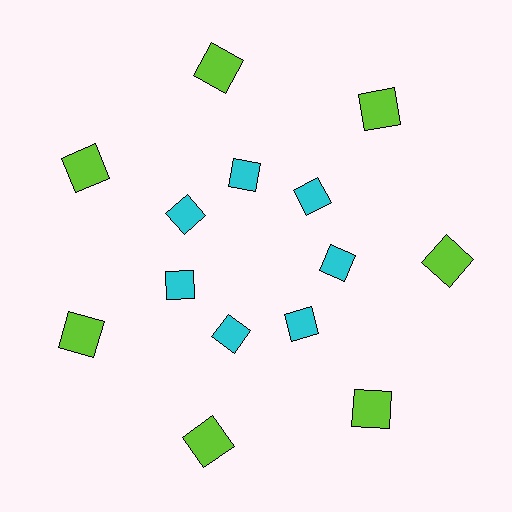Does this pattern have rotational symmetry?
Yes, this pattern has 7-fold rotational symmetry. It looks the same after rotating 51 degrees around the center.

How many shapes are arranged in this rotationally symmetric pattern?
There are 14 shapes, arranged in 7 groups of 2.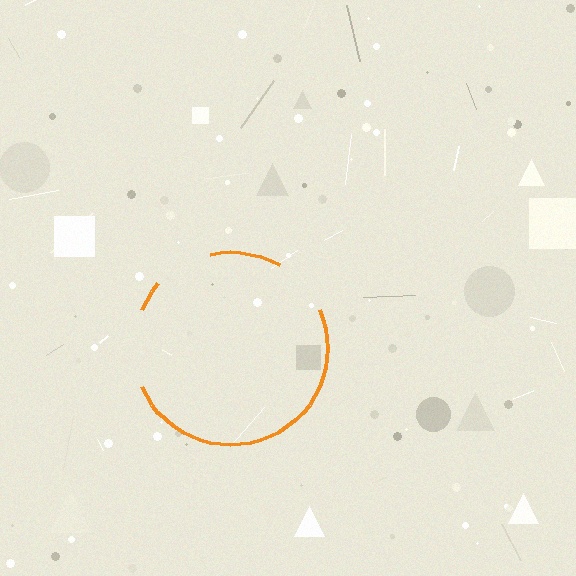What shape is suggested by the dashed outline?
The dashed outline suggests a circle.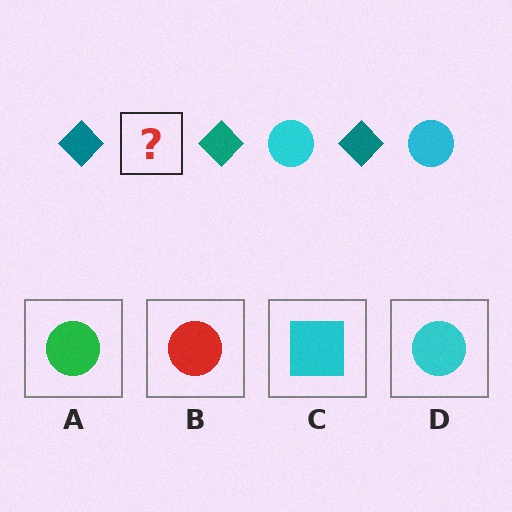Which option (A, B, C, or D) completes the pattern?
D.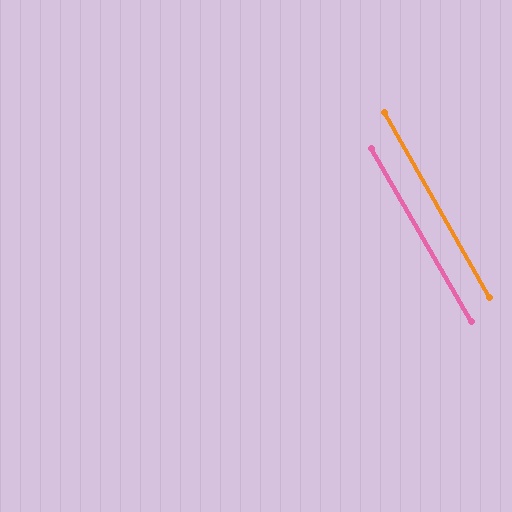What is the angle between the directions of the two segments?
Approximately 0 degrees.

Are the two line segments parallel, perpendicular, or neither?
Parallel — their directions differ by only 0.4°.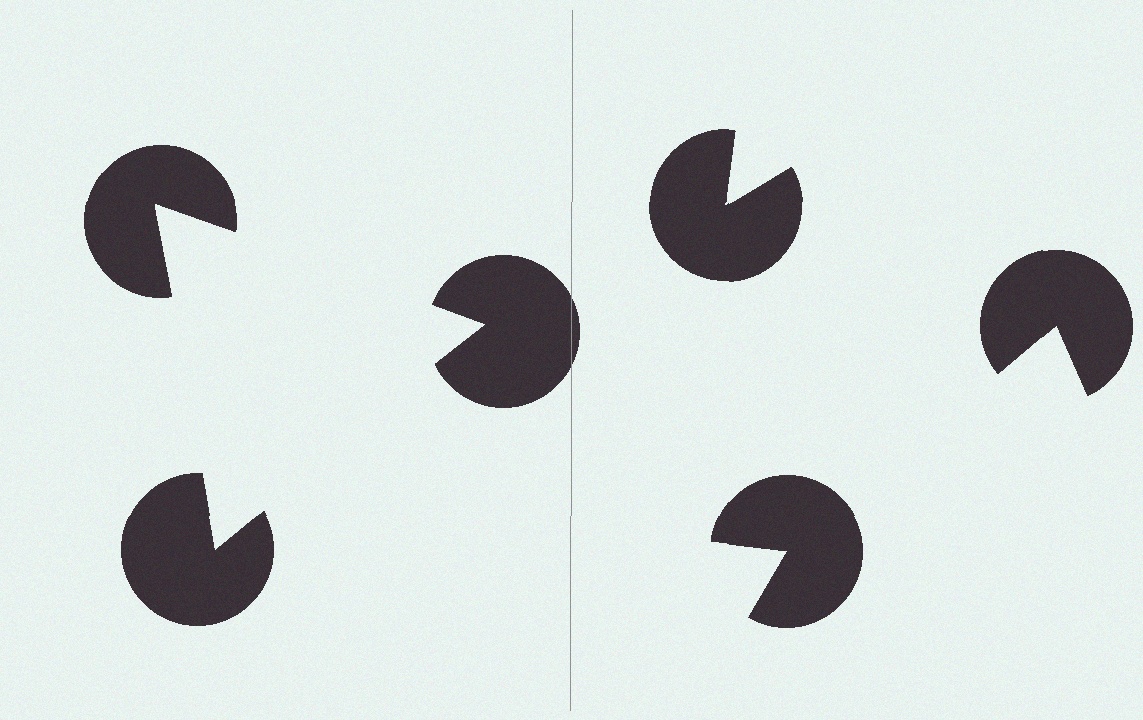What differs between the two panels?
The pac-man discs are positioned identically on both sides; only the wedge orientations differ. On the left they align to a triangle; on the right they are misaligned.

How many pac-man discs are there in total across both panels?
6 — 3 on each side.